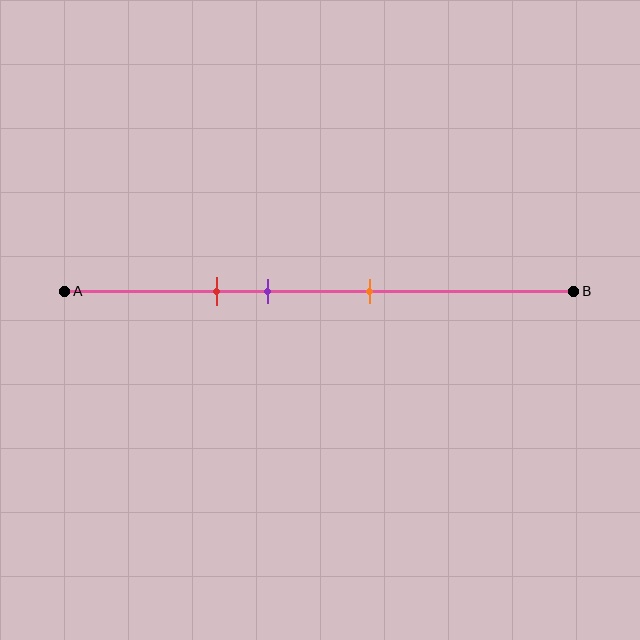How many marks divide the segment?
There are 3 marks dividing the segment.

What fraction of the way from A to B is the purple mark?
The purple mark is approximately 40% (0.4) of the way from A to B.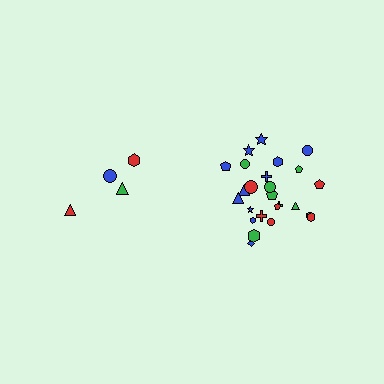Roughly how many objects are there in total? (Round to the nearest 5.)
Roughly 30 objects in total.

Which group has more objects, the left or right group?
The right group.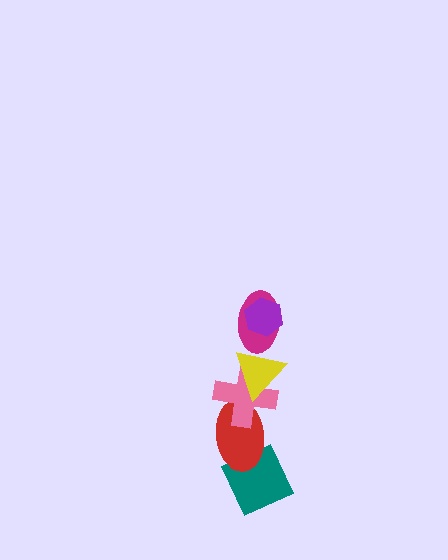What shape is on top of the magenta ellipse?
The purple hexagon is on top of the magenta ellipse.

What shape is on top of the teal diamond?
The red ellipse is on top of the teal diamond.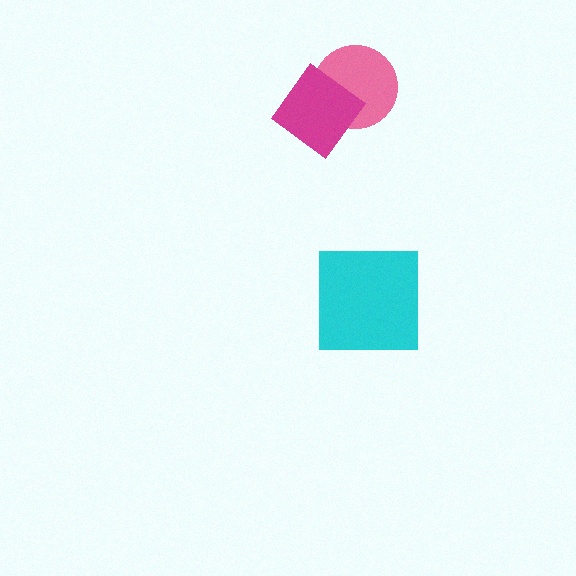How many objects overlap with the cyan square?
0 objects overlap with the cyan square.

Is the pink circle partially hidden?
Yes, it is partially covered by another shape.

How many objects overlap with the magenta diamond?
1 object overlaps with the magenta diamond.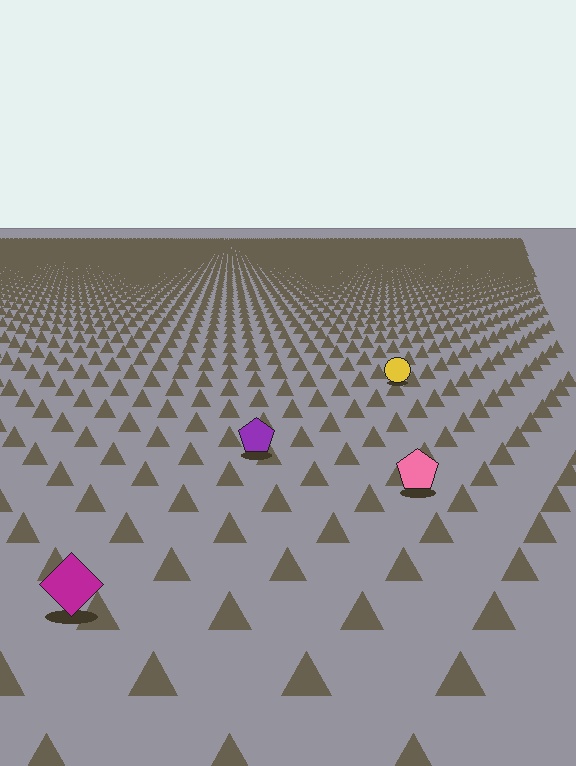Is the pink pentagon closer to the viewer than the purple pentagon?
Yes. The pink pentagon is closer — you can tell from the texture gradient: the ground texture is coarser near it.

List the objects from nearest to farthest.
From nearest to farthest: the magenta diamond, the pink pentagon, the purple pentagon, the yellow circle.